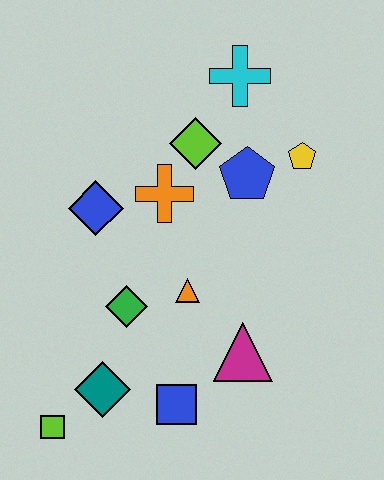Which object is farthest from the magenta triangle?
The cyan cross is farthest from the magenta triangle.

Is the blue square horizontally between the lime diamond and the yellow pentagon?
No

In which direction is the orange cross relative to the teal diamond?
The orange cross is above the teal diamond.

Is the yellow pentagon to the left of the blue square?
No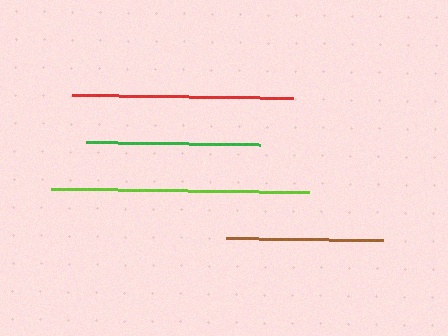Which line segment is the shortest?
The brown line is the shortest at approximately 156 pixels.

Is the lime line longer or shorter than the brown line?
The lime line is longer than the brown line.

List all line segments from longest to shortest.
From longest to shortest: lime, red, green, brown.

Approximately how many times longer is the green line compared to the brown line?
The green line is approximately 1.1 times the length of the brown line.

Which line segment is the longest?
The lime line is the longest at approximately 258 pixels.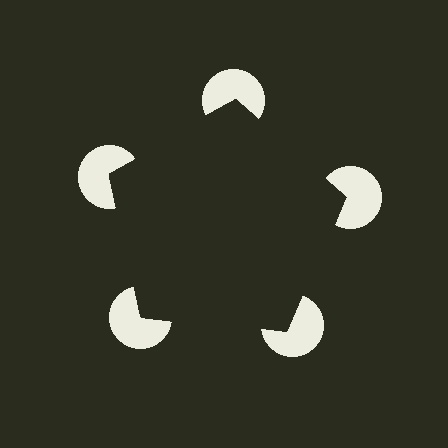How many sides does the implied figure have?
5 sides.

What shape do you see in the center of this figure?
An illusory pentagon — its edges are inferred from the aligned wedge cuts in the pac-man discs, not physically drawn.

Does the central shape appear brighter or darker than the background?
It typically appears slightly darker than the background, even though no actual brightness change is drawn.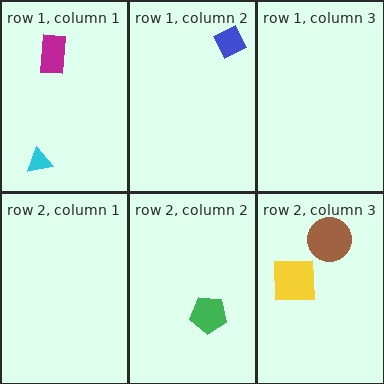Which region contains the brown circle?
The row 2, column 3 region.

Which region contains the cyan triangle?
The row 1, column 1 region.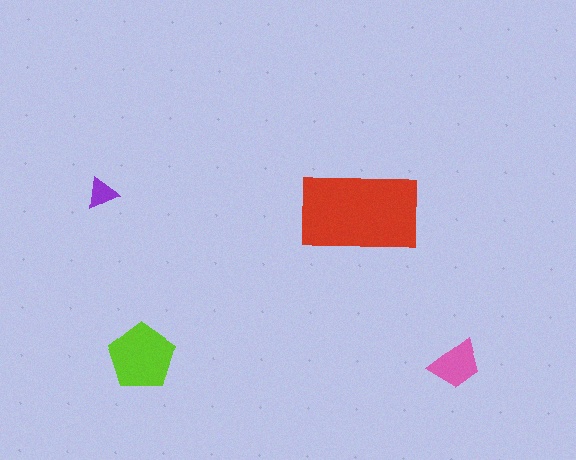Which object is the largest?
The red rectangle.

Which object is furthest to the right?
The pink trapezoid is rightmost.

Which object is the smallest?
The purple triangle.